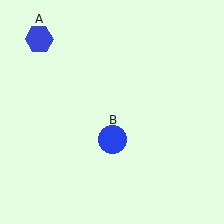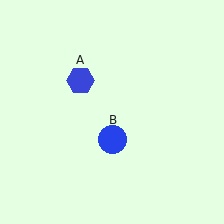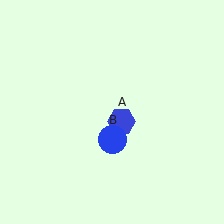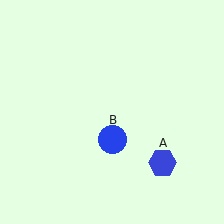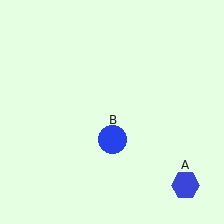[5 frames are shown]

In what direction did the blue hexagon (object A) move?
The blue hexagon (object A) moved down and to the right.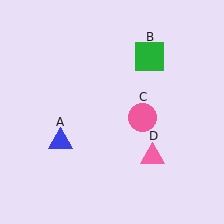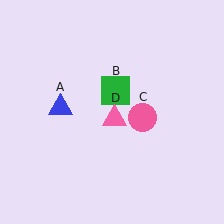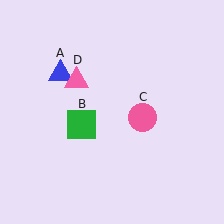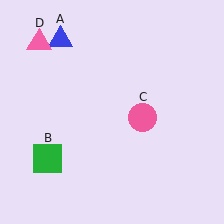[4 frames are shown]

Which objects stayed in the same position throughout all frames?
Pink circle (object C) remained stationary.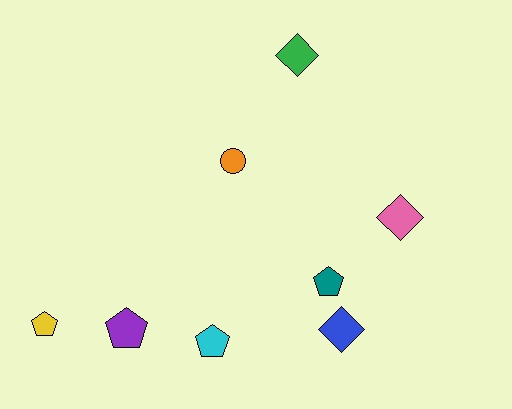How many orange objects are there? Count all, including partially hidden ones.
There is 1 orange object.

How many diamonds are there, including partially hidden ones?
There are 3 diamonds.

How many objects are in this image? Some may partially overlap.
There are 8 objects.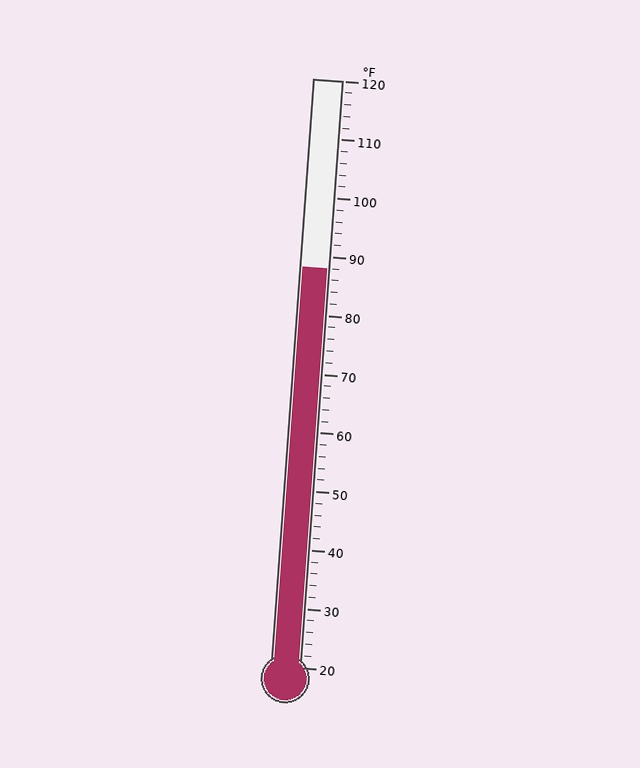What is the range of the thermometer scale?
The thermometer scale ranges from 20°F to 120°F.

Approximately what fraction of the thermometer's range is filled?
The thermometer is filled to approximately 70% of its range.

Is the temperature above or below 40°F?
The temperature is above 40°F.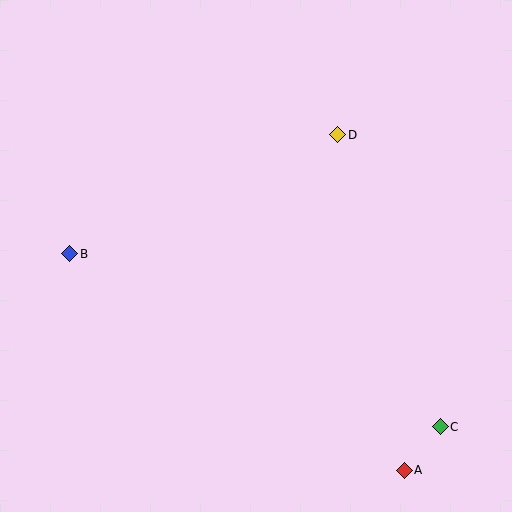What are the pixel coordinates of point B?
Point B is at (70, 254).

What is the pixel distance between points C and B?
The distance between C and B is 409 pixels.